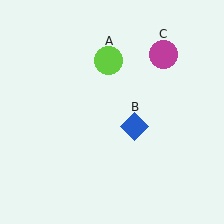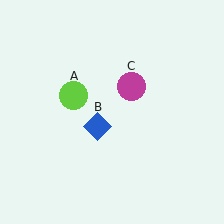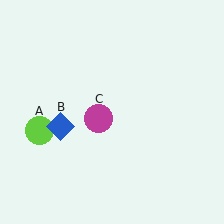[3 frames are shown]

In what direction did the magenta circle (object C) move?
The magenta circle (object C) moved down and to the left.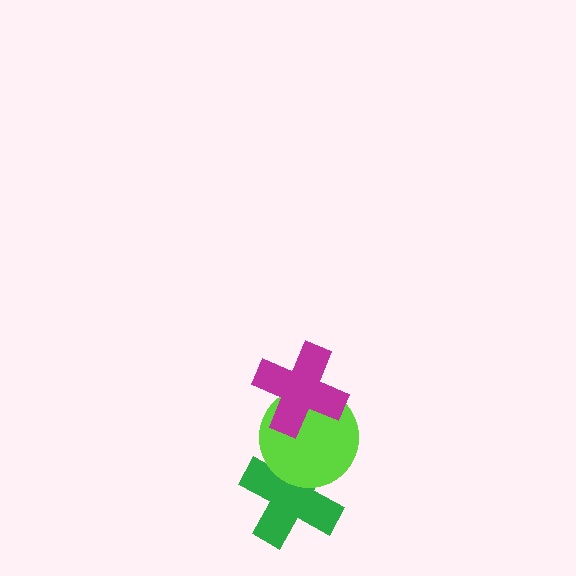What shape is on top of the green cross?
The lime circle is on top of the green cross.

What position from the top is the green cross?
The green cross is 3rd from the top.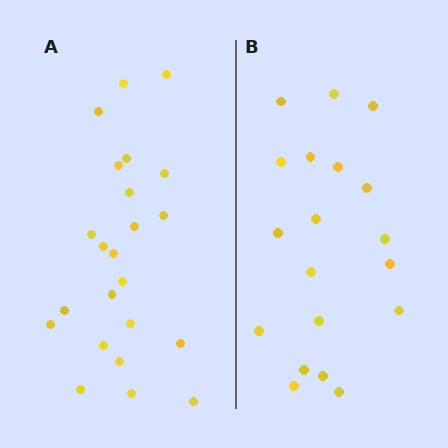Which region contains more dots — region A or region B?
Region A (the left region) has more dots.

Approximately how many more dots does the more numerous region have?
Region A has about 4 more dots than region B.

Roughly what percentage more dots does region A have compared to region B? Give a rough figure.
About 20% more.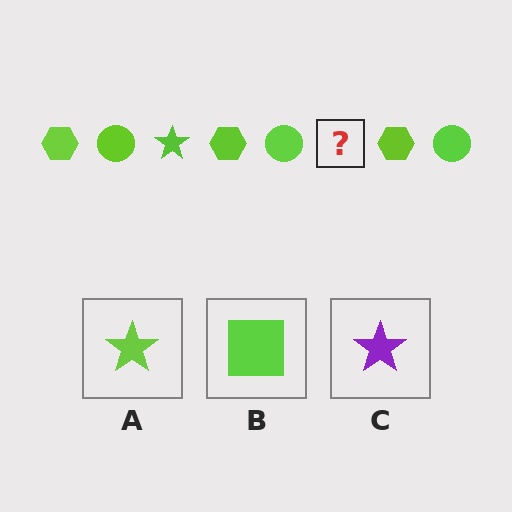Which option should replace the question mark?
Option A.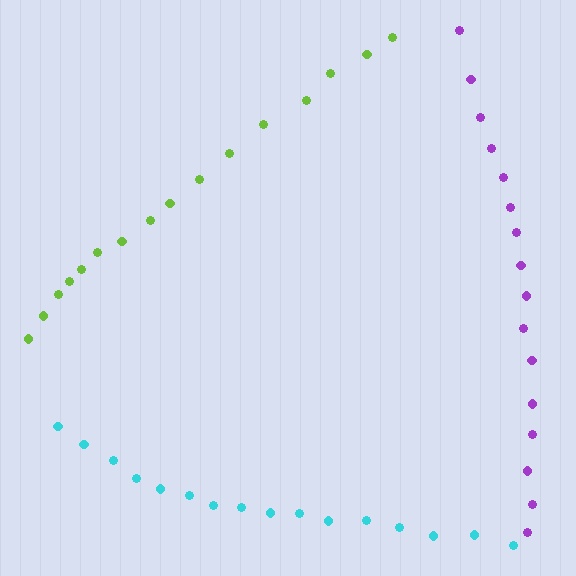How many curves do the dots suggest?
There are 3 distinct paths.